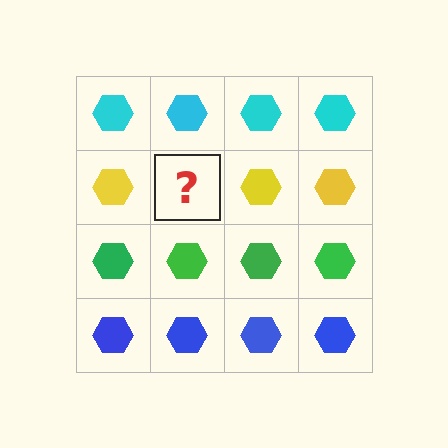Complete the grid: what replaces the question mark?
The question mark should be replaced with a yellow hexagon.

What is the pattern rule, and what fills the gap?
The rule is that each row has a consistent color. The gap should be filled with a yellow hexagon.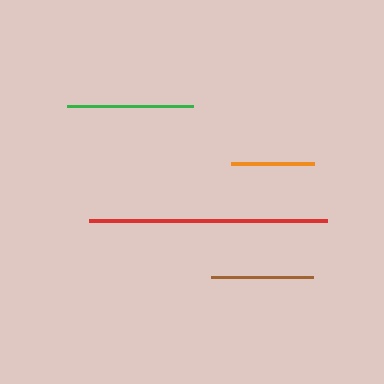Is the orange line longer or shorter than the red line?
The red line is longer than the orange line.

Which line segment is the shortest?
The orange line is the shortest at approximately 84 pixels.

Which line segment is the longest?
The red line is the longest at approximately 238 pixels.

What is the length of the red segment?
The red segment is approximately 238 pixels long.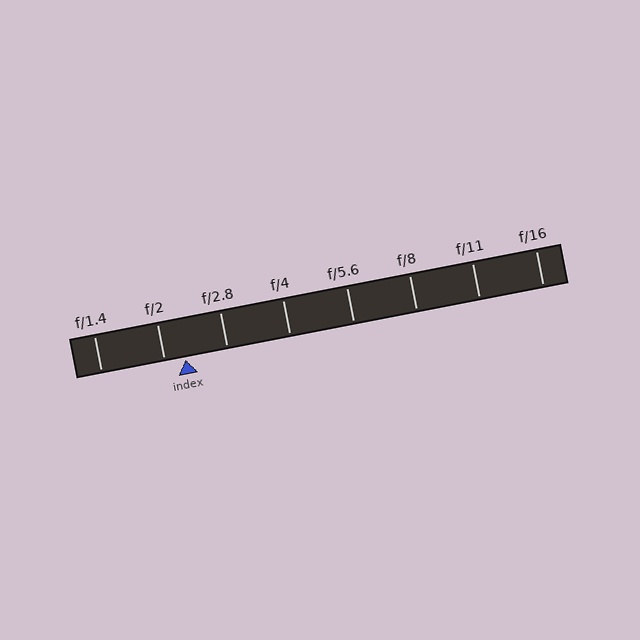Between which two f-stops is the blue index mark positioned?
The index mark is between f/2 and f/2.8.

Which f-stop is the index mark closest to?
The index mark is closest to f/2.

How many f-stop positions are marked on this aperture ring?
There are 8 f-stop positions marked.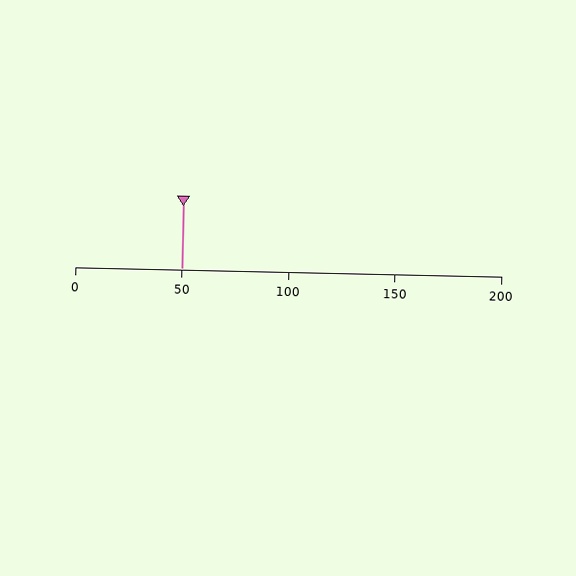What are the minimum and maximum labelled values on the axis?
The axis runs from 0 to 200.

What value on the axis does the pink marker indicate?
The marker indicates approximately 50.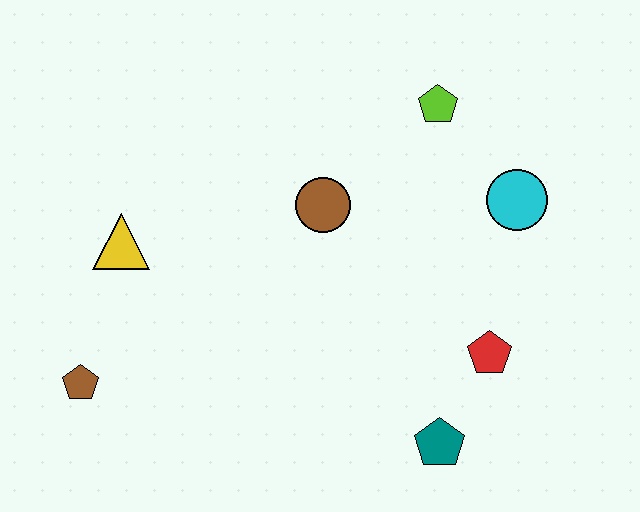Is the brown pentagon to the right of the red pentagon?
No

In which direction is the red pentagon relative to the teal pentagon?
The red pentagon is above the teal pentagon.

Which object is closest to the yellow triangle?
The brown pentagon is closest to the yellow triangle.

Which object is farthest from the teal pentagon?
The yellow triangle is farthest from the teal pentagon.